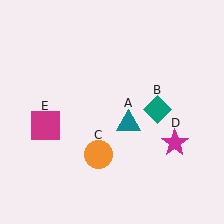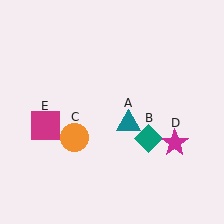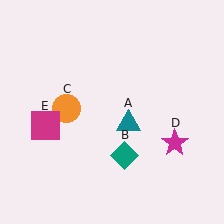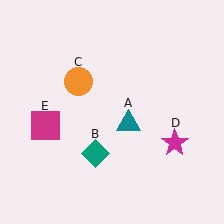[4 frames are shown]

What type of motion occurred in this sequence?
The teal diamond (object B), orange circle (object C) rotated clockwise around the center of the scene.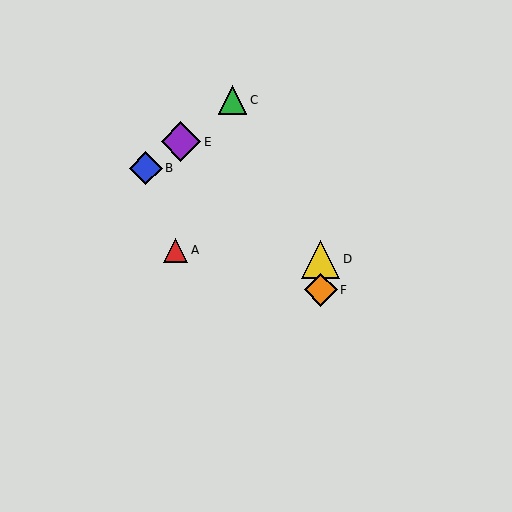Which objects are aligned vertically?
Objects D, F are aligned vertically.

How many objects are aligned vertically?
2 objects (D, F) are aligned vertically.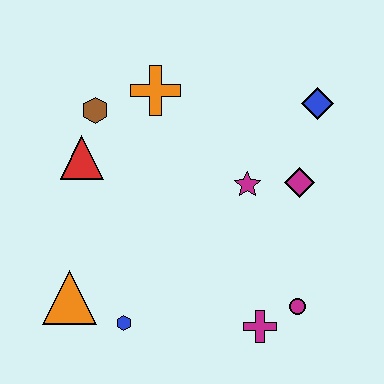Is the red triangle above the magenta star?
Yes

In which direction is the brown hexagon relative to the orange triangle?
The brown hexagon is above the orange triangle.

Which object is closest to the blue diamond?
The magenta diamond is closest to the blue diamond.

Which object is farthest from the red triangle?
The magenta circle is farthest from the red triangle.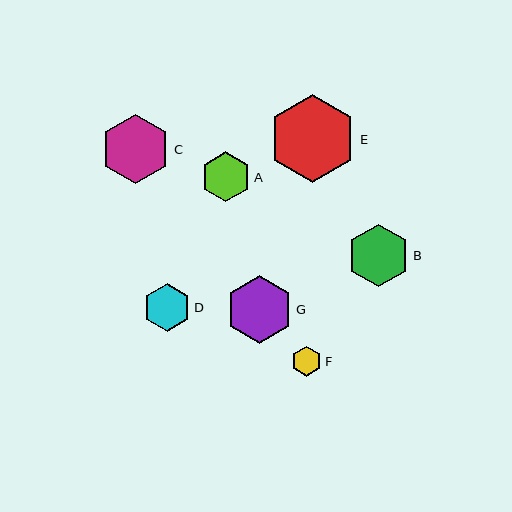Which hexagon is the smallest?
Hexagon F is the smallest with a size of approximately 30 pixels.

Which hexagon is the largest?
Hexagon E is the largest with a size of approximately 88 pixels.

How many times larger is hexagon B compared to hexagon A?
Hexagon B is approximately 1.3 times the size of hexagon A.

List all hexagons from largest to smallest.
From largest to smallest: E, C, G, B, A, D, F.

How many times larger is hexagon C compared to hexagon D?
Hexagon C is approximately 1.5 times the size of hexagon D.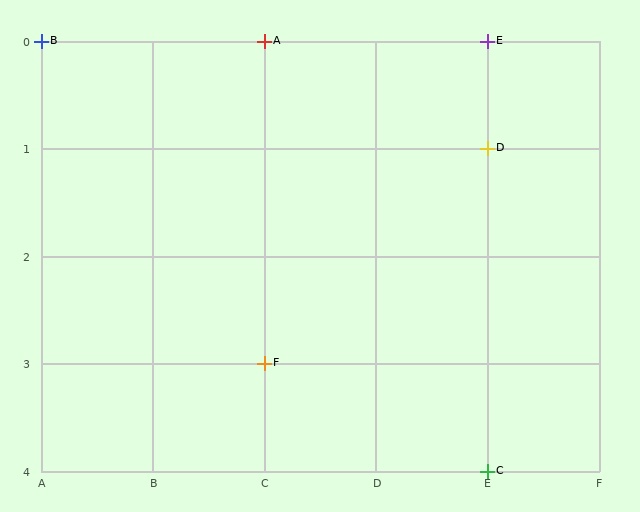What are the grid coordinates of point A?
Point A is at grid coordinates (C, 0).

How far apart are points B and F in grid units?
Points B and F are 2 columns and 3 rows apart (about 3.6 grid units diagonally).